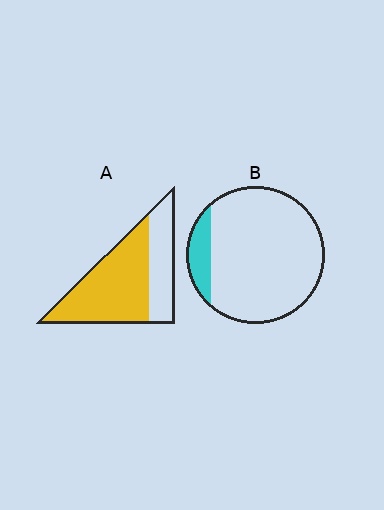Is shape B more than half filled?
No.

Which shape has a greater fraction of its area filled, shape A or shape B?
Shape A.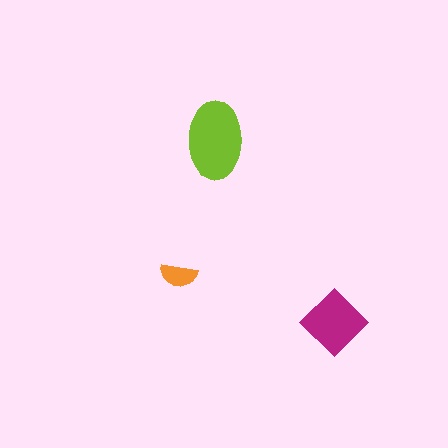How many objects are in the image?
There are 3 objects in the image.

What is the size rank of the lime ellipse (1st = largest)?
1st.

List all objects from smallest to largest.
The orange semicircle, the magenta diamond, the lime ellipse.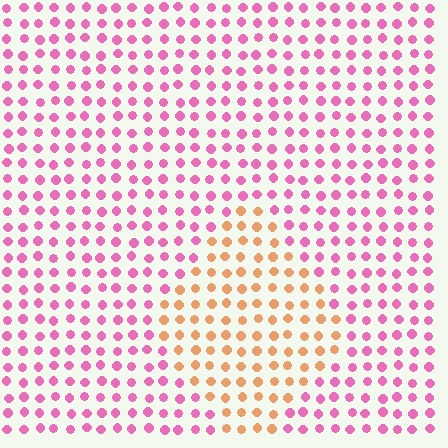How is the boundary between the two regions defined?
The boundary is defined purely by a slight shift in hue (about 62 degrees). Spacing, size, and orientation are identical on both sides.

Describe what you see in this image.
The image is filled with small pink elements in a uniform arrangement. A diamond-shaped region is visible where the elements are tinted to a slightly different hue, forming a subtle color boundary.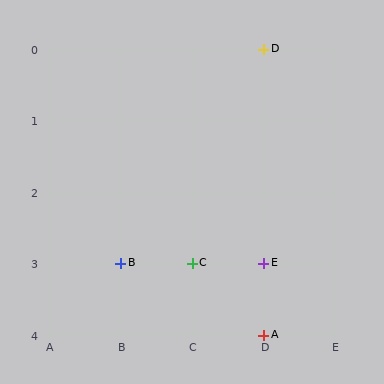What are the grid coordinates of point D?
Point D is at grid coordinates (D, 0).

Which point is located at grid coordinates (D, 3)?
Point E is at (D, 3).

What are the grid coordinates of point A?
Point A is at grid coordinates (D, 4).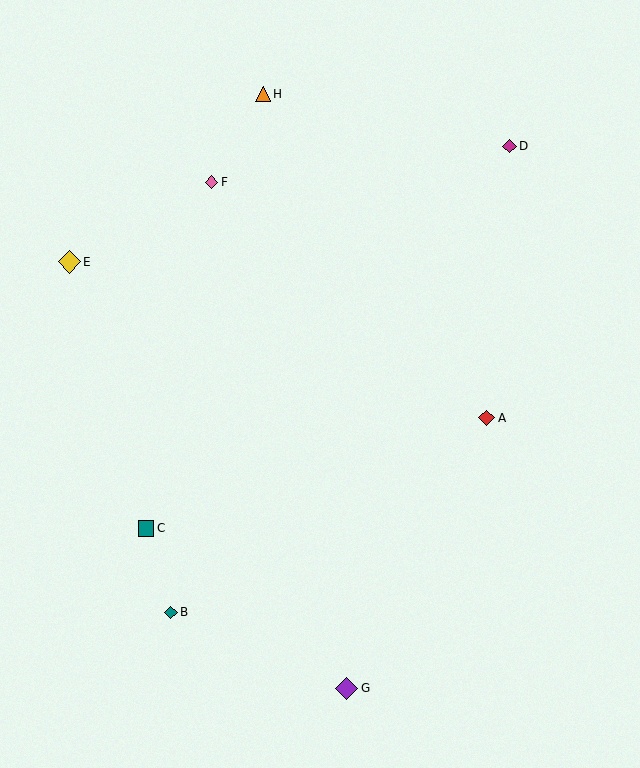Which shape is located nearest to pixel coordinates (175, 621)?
The teal diamond (labeled B) at (171, 612) is nearest to that location.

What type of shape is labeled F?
Shape F is a pink diamond.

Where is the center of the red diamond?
The center of the red diamond is at (487, 418).